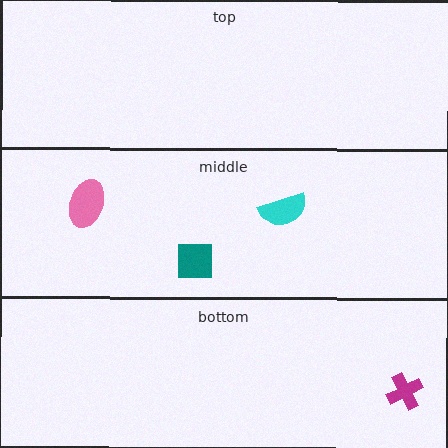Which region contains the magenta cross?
The bottom region.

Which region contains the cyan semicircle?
The middle region.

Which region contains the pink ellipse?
The middle region.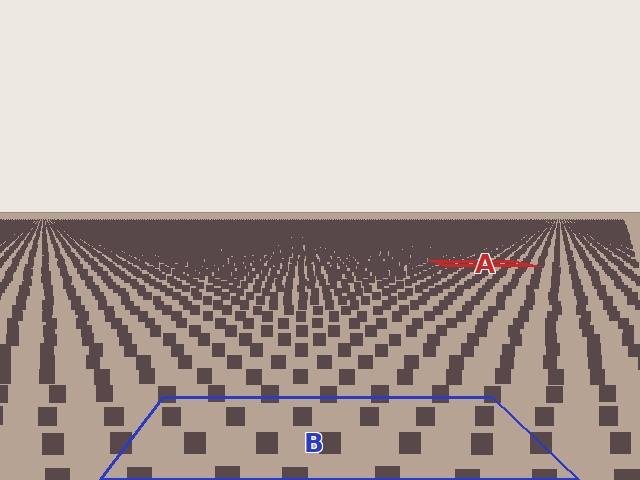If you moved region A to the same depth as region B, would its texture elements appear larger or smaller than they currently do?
They would appear larger. At a closer depth, the same texture elements are projected at a bigger on-screen size.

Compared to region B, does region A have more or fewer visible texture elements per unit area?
Region A has more texture elements per unit area — they are packed more densely because it is farther away.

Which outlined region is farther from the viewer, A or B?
Region A is farther from the viewer — the texture elements inside it appear smaller and more densely packed.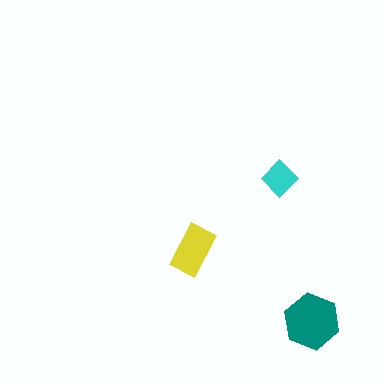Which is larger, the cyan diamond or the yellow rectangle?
The yellow rectangle.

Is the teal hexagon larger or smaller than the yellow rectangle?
Larger.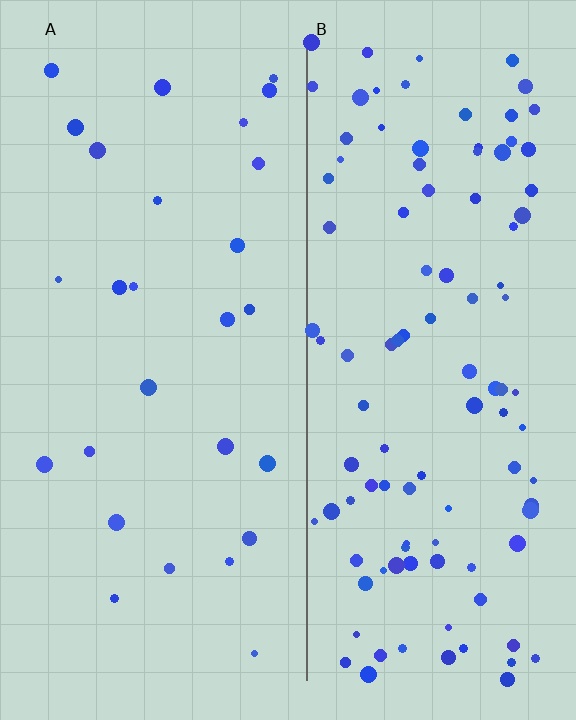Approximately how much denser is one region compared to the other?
Approximately 3.9× — region B over region A.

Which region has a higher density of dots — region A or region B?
B (the right).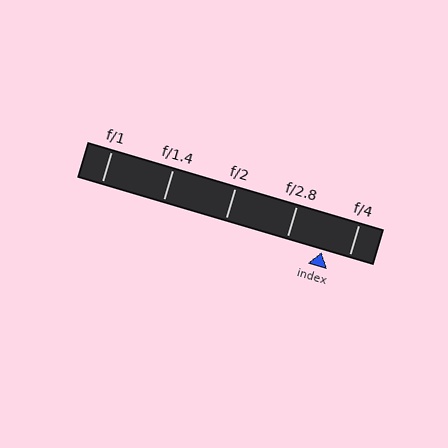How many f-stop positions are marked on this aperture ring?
There are 5 f-stop positions marked.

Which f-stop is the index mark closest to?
The index mark is closest to f/4.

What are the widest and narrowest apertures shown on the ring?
The widest aperture shown is f/1 and the narrowest is f/4.